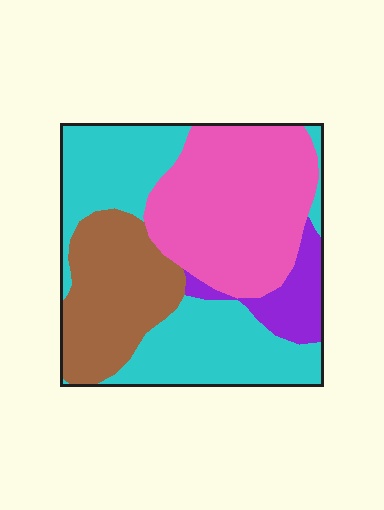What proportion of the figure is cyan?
Cyan takes up between a quarter and a half of the figure.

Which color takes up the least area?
Purple, at roughly 10%.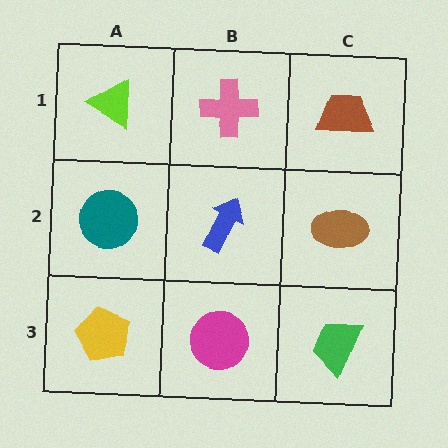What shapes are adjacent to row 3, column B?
A blue arrow (row 2, column B), a yellow pentagon (row 3, column A), a green trapezoid (row 3, column C).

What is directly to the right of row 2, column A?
A blue arrow.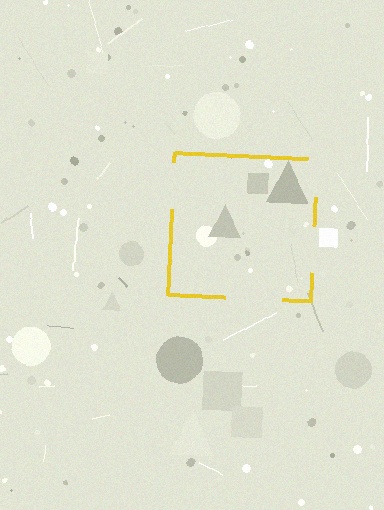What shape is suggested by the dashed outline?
The dashed outline suggests a square.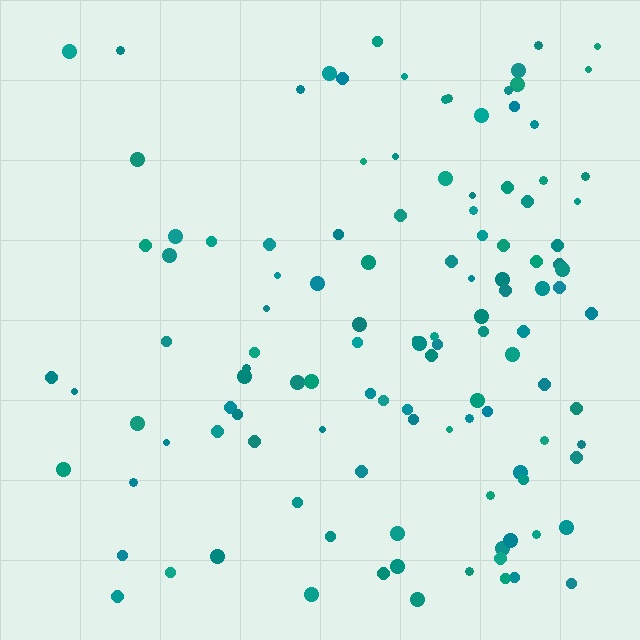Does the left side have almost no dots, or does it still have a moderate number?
Still a moderate number, just noticeably fewer than the right.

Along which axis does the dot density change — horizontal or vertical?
Horizontal.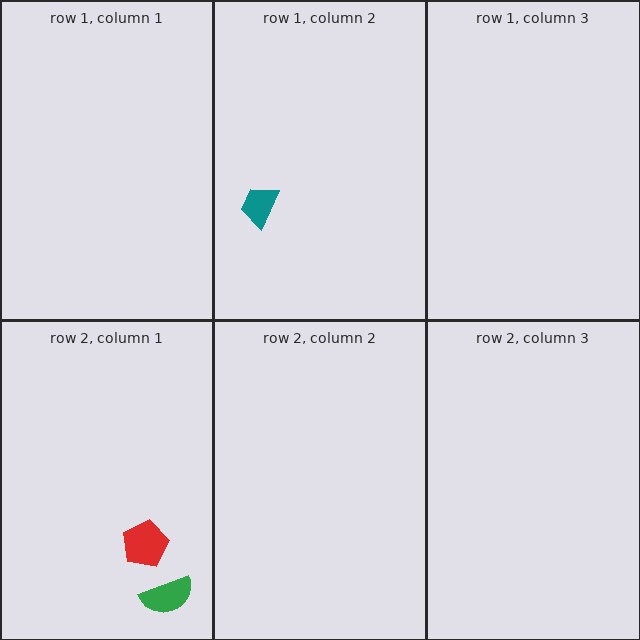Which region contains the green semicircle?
The row 2, column 1 region.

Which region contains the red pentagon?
The row 2, column 1 region.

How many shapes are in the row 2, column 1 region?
2.